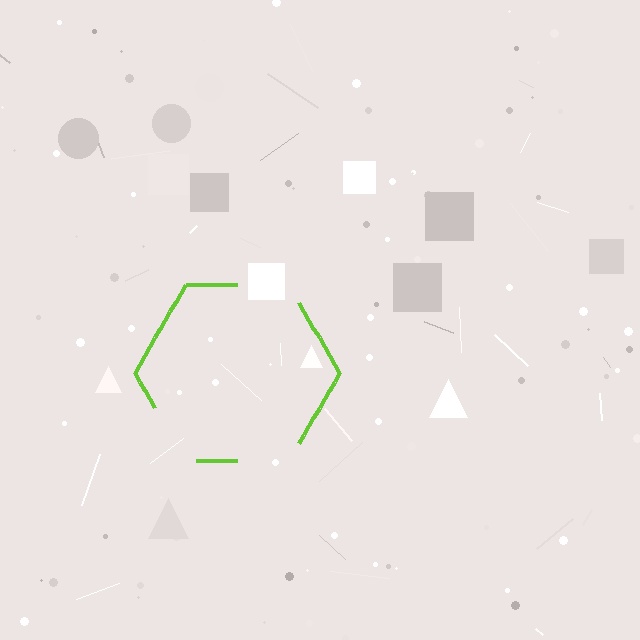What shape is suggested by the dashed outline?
The dashed outline suggests a hexagon.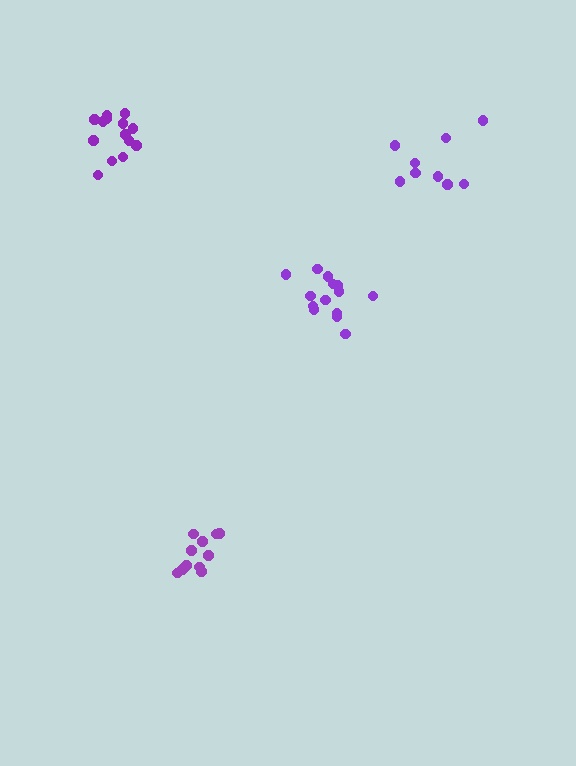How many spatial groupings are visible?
There are 4 spatial groupings.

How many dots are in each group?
Group 1: 11 dots, Group 2: 14 dots, Group 3: 14 dots, Group 4: 9 dots (48 total).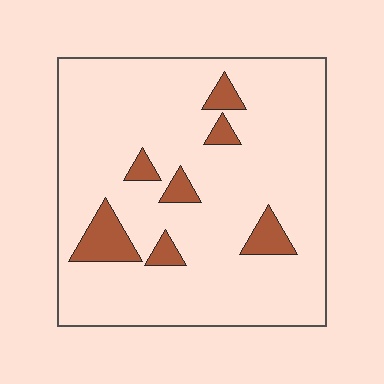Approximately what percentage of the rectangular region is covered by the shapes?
Approximately 10%.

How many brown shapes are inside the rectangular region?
7.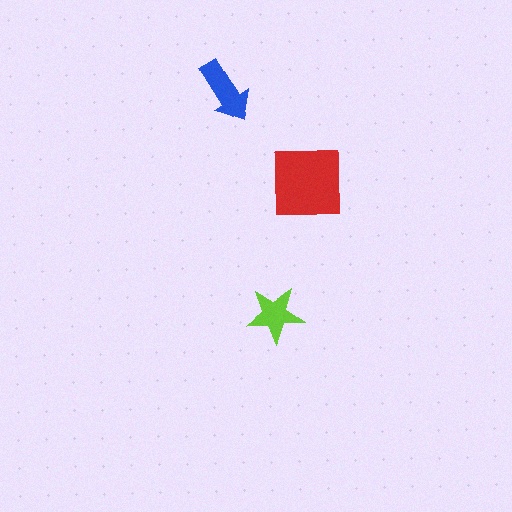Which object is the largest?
The red square.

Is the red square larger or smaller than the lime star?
Larger.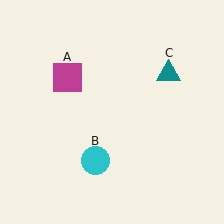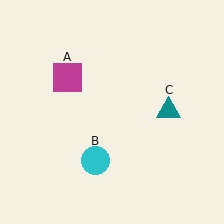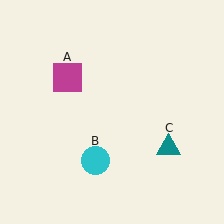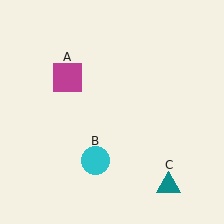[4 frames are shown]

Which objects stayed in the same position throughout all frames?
Magenta square (object A) and cyan circle (object B) remained stationary.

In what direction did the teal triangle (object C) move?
The teal triangle (object C) moved down.